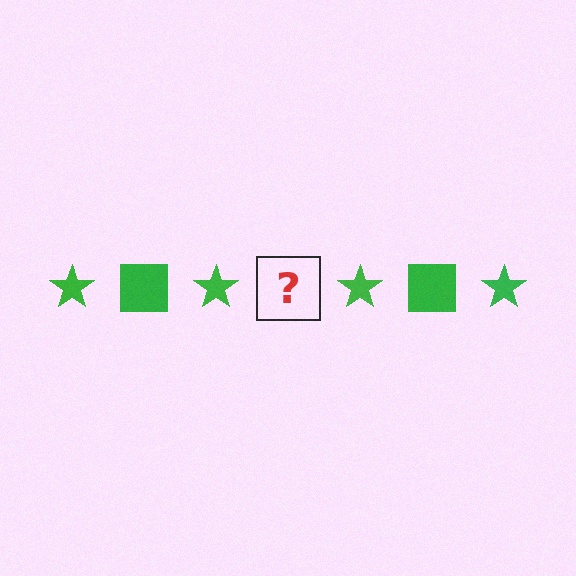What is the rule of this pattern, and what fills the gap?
The rule is that the pattern cycles through star, square shapes in green. The gap should be filled with a green square.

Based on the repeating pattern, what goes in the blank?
The blank should be a green square.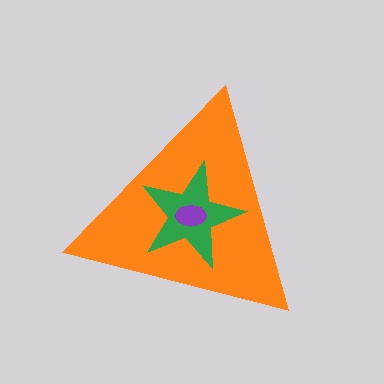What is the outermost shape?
The orange triangle.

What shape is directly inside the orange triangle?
The green star.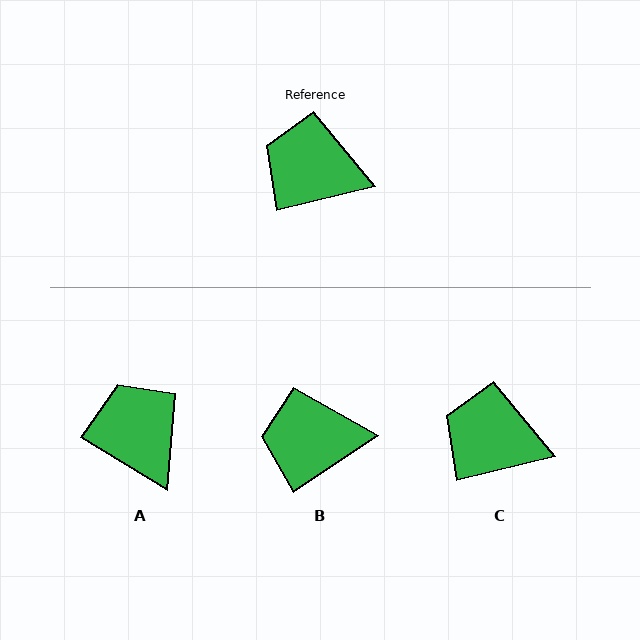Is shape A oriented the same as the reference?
No, it is off by about 45 degrees.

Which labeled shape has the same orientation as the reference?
C.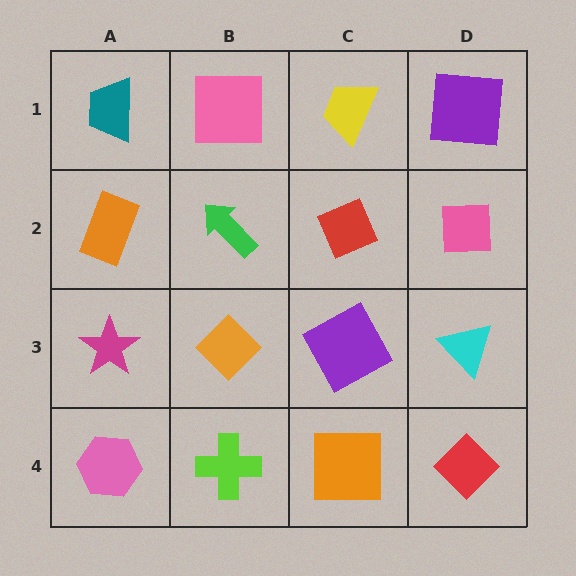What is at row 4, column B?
A lime cross.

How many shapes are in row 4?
4 shapes.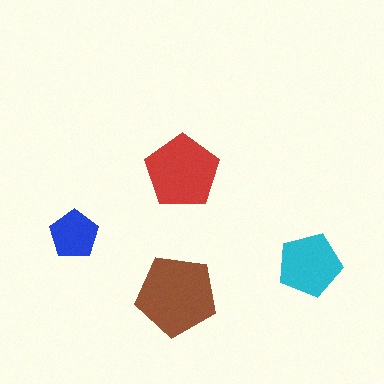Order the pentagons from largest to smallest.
the brown one, the red one, the cyan one, the blue one.